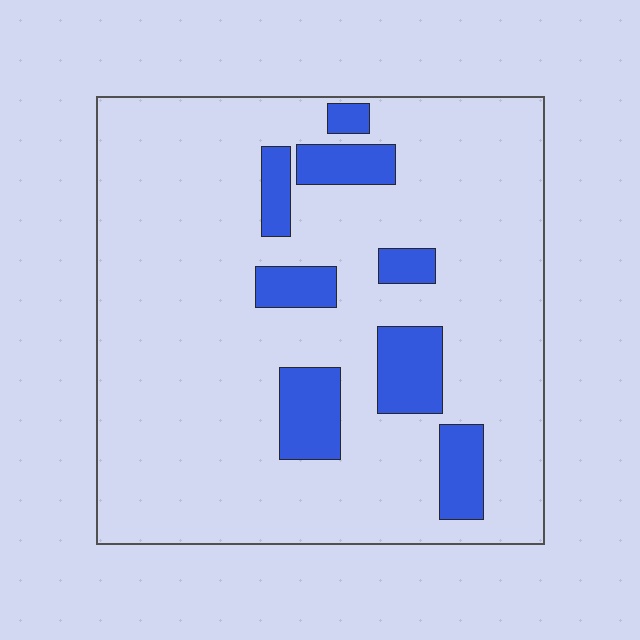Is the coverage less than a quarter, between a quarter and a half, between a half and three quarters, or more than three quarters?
Less than a quarter.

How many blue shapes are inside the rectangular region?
8.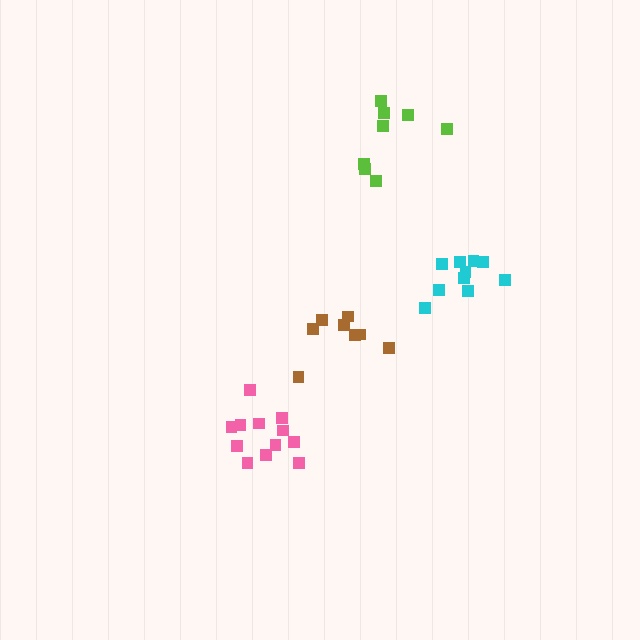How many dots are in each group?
Group 1: 12 dots, Group 2: 8 dots, Group 3: 8 dots, Group 4: 10 dots (38 total).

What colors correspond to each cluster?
The clusters are colored: pink, lime, brown, cyan.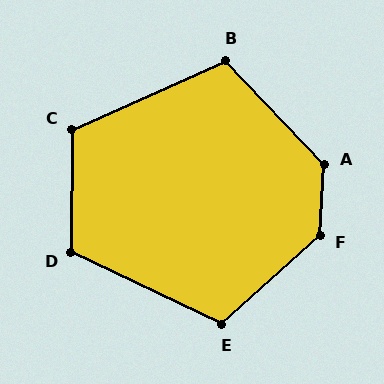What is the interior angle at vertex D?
Approximately 115 degrees (obtuse).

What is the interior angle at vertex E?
Approximately 113 degrees (obtuse).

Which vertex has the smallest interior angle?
B, at approximately 110 degrees.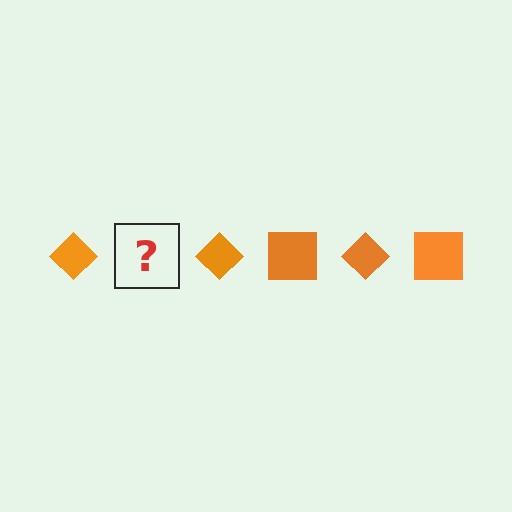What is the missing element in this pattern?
The missing element is an orange square.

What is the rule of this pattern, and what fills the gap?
The rule is that the pattern cycles through diamond, square shapes in orange. The gap should be filled with an orange square.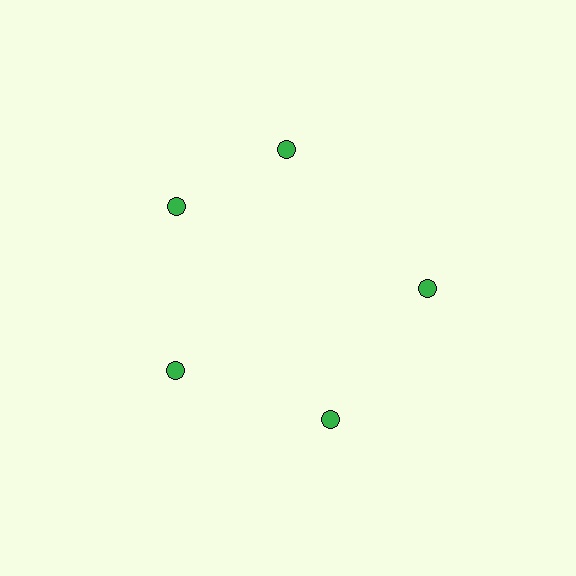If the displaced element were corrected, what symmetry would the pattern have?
It would have 5-fold rotational symmetry — the pattern would map onto itself every 72 degrees.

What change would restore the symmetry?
The symmetry would be restored by rotating it back into even spacing with its neighbors so that all 5 circles sit at equal angles and equal distance from the center.